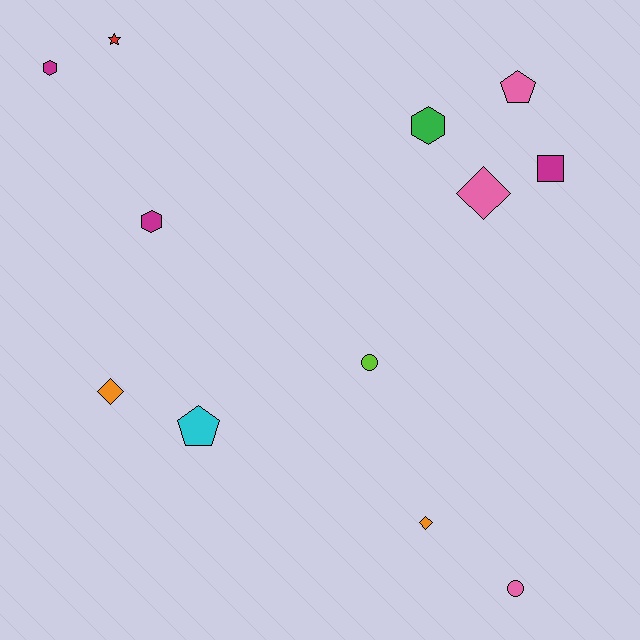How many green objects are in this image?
There is 1 green object.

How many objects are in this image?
There are 12 objects.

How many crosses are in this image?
There are no crosses.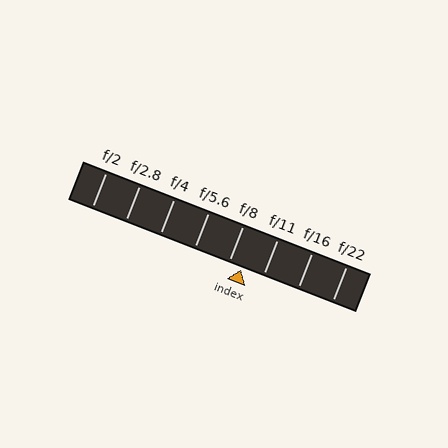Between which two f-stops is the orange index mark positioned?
The index mark is between f/8 and f/11.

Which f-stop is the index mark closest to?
The index mark is closest to f/8.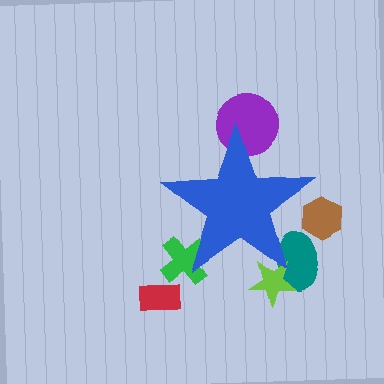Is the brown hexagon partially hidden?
Yes, the brown hexagon is partially hidden behind the blue star.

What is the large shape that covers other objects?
A blue star.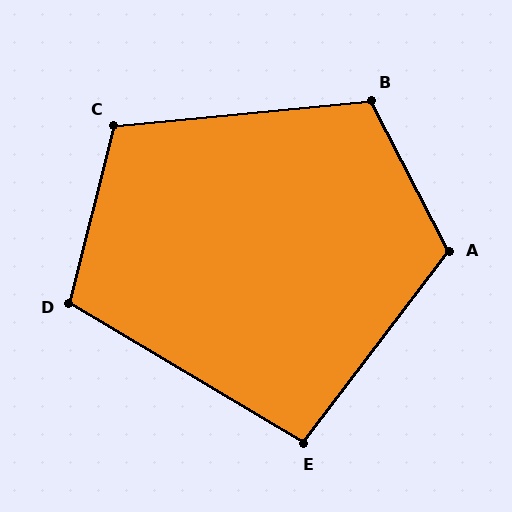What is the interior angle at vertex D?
Approximately 107 degrees (obtuse).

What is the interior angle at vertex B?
Approximately 112 degrees (obtuse).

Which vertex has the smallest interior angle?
E, at approximately 96 degrees.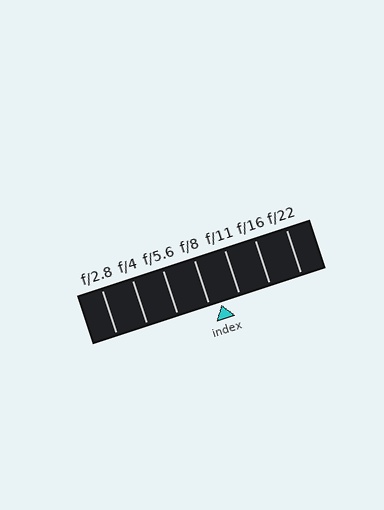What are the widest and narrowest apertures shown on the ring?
The widest aperture shown is f/2.8 and the narrowest is f/22.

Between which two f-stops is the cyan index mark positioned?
The index mark is between f/8 and f/11.